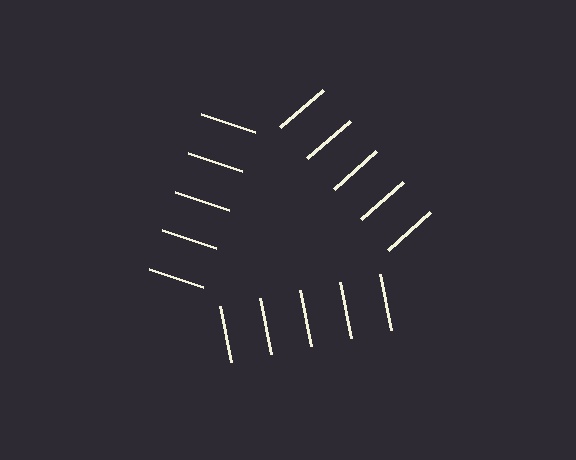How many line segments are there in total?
15 — 5 along each of the 3 edges.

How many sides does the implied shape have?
3 sides — the line-ends trace a triangle.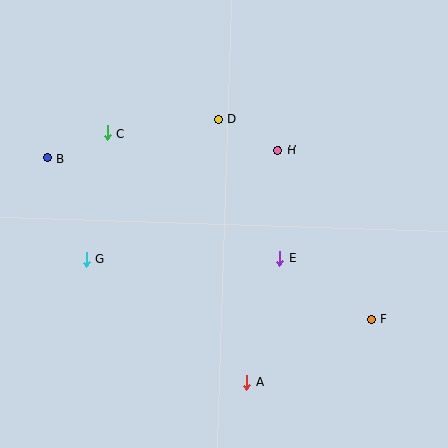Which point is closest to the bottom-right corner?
Point F is closest to the bottom-right corner.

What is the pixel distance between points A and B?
The distance between A and B is 300 pixels.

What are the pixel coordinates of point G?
Point G is at (86, 259).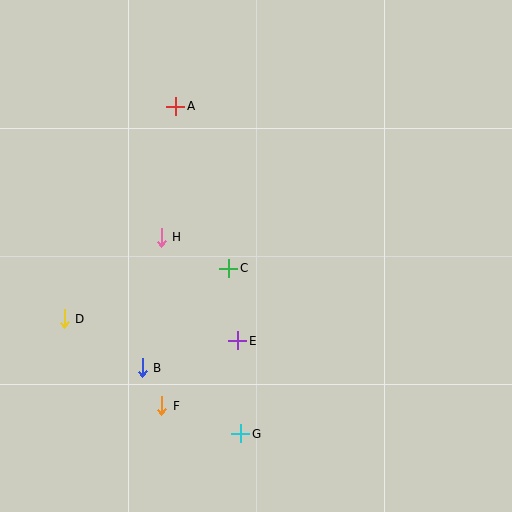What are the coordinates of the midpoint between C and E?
The midpoint between C and E is at (233, 305).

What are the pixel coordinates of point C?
Point C is at (229, 268).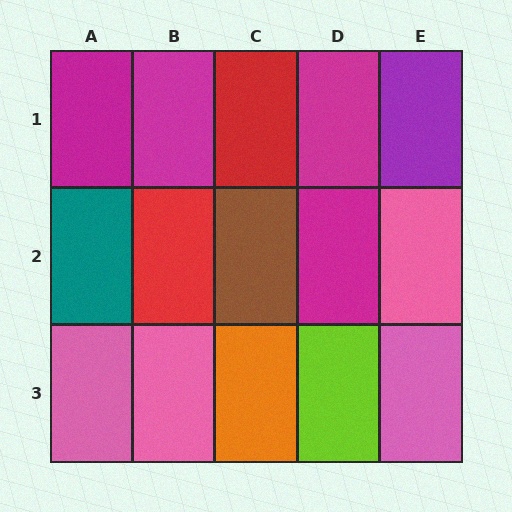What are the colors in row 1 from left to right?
Magenta, magenta, red, magenta, purple.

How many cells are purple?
1 cell is purple.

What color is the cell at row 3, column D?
Lime.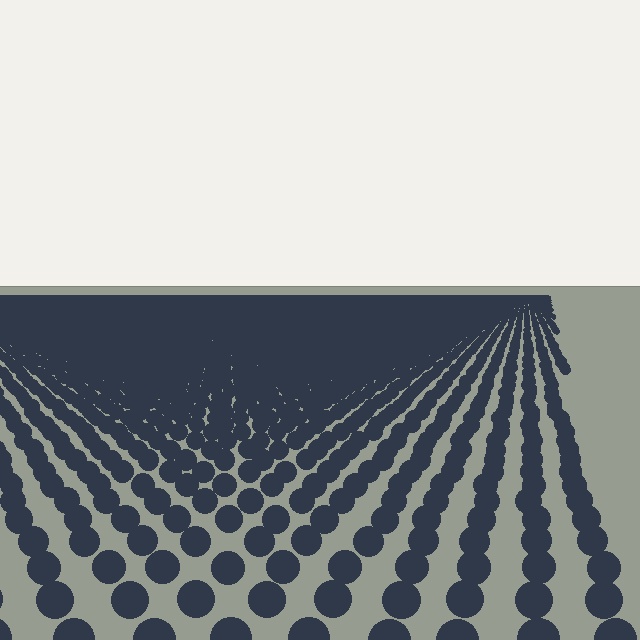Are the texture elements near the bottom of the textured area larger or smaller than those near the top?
Larger. Near the bottom, elements are closer to the viewer and appear at a bigger on-screen size.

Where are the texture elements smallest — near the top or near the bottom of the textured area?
Near the top.